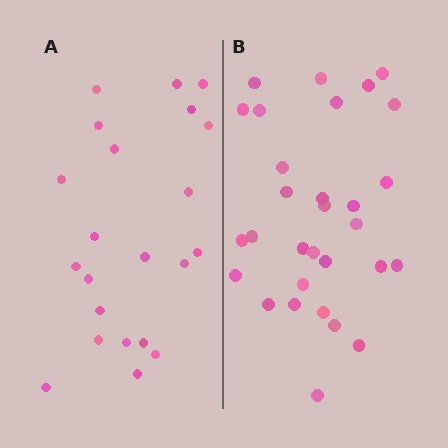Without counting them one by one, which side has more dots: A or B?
Region B (the right region) has more dots.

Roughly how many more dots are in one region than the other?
Region B has roughly 8 or so more dots than region A.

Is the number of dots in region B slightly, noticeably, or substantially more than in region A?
Region B has noticeably more, but not dramatically so. The ratio is roughly 1.4 to 1.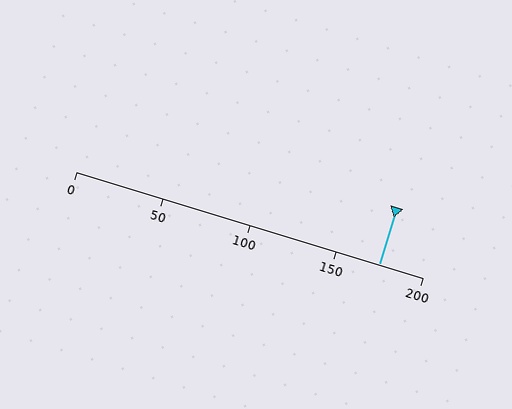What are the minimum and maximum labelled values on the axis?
The axis runs from 0 to 200.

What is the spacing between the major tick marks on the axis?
The major ticks are spaced 50 apart.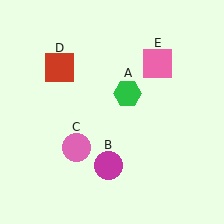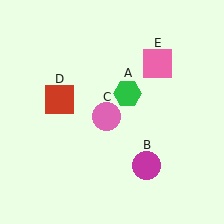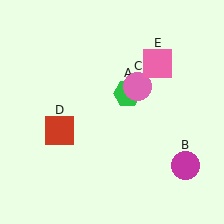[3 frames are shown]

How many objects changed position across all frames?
3 objects changed position: magenta circle (object B), pink circle (object C), red square (object D).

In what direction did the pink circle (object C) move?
The pink circle (object C) moved up and to the right.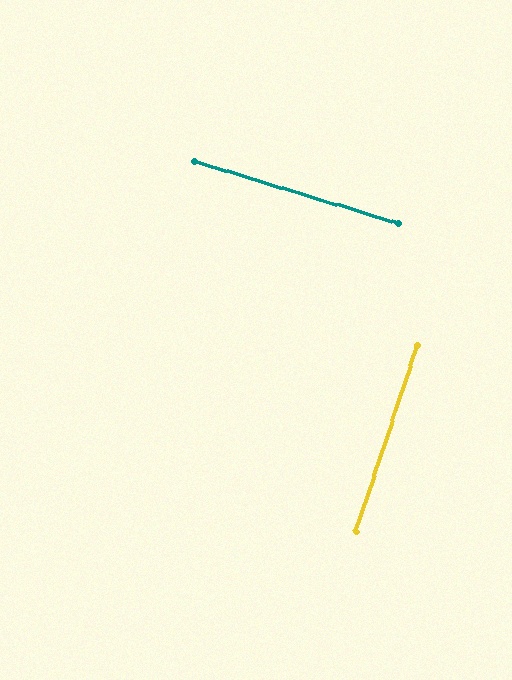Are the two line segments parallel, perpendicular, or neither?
Perpendicular — they meet at approximately 89°.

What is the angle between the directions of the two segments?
Approximately 89 degrees.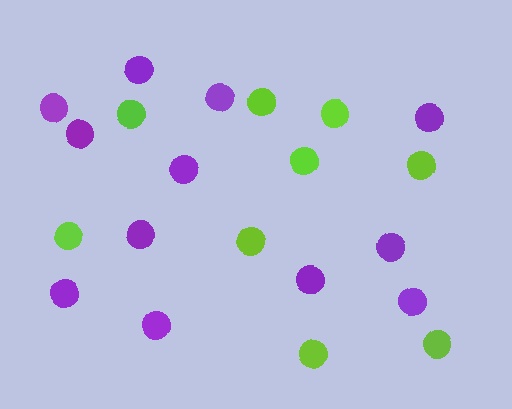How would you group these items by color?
There are 2 groups: one group of purple circles (12) and one group of lime circles (9).